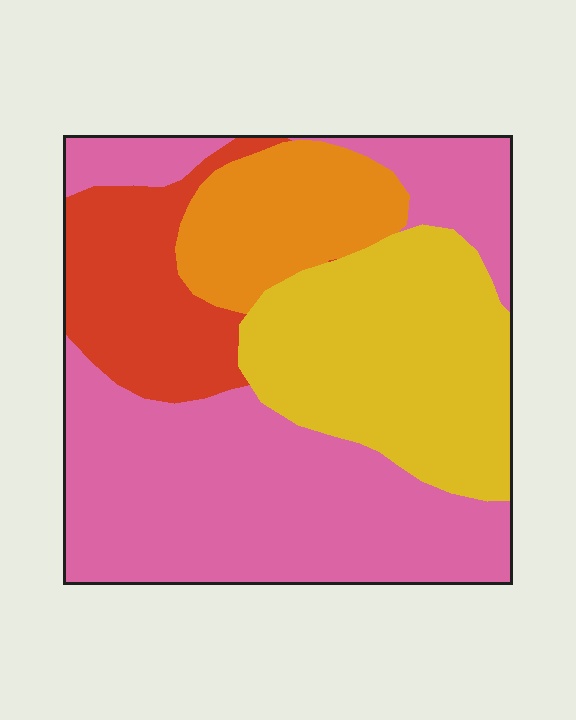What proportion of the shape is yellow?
Yellow takes up about one quarter (1/4) of the shape.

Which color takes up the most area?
Pink, at roughly 45%.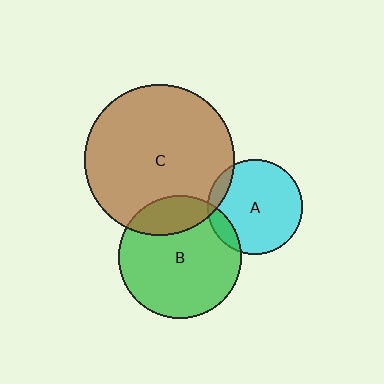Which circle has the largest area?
Circle C (brown).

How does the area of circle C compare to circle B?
Approximately 1.5 times.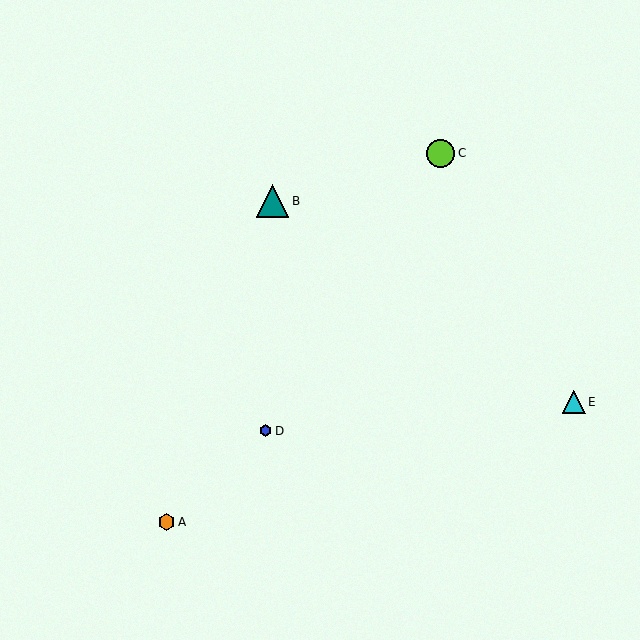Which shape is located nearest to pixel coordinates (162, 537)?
The orange hexagon (labeled A) at (167, 522) is nearest to that location.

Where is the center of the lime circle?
The center of the lime circle is at (441, 153).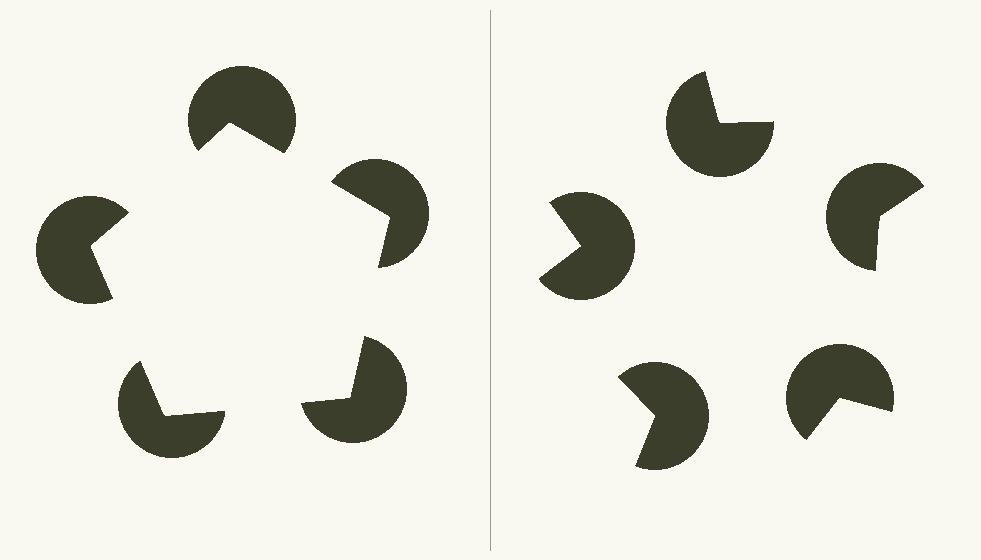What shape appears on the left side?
An illusory pentagon.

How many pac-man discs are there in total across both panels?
10 — 5 on each side.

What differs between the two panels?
The pac-man discs are positioned identically on both sides; only the wedge orientations differ. On the left they align to a pentagon; on the right they are misaligned.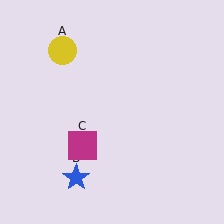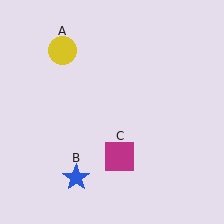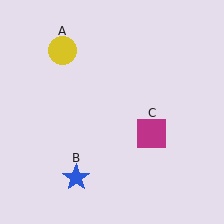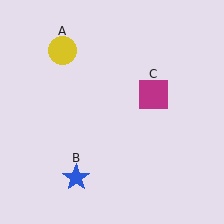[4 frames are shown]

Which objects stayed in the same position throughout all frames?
Yellow circle (object A) and blue star (object B) remained stationary.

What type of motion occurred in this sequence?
The magenta square (object C) rotated counterclockwise around the center of the scene.